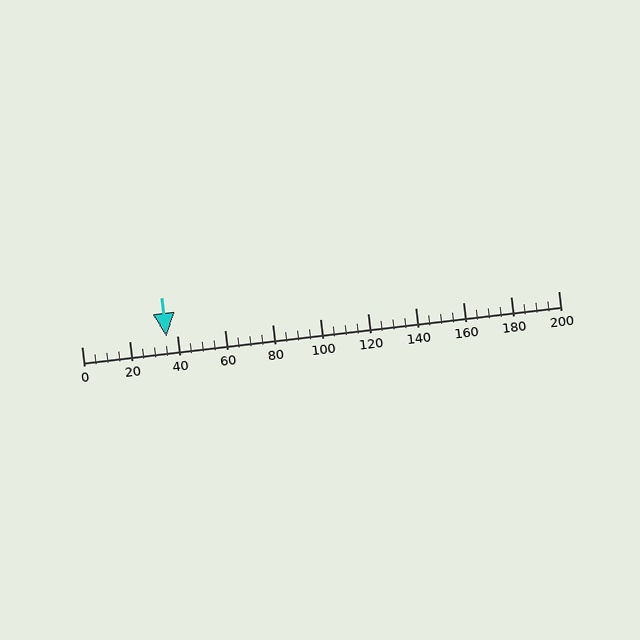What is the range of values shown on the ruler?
The ruler shows values from 0 to 200.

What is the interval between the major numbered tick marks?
The major tick marks are spaced 20 units apart.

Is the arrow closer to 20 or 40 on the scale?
The arrow is closer to 40.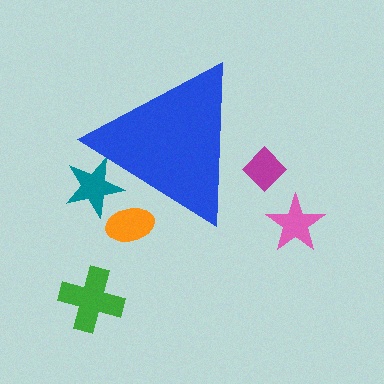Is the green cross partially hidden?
No, the green cross is fully visible.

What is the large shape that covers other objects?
A blue triangle.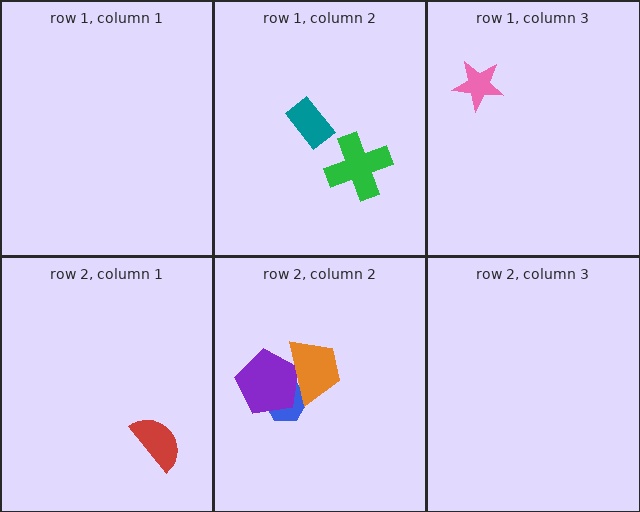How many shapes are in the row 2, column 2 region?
3.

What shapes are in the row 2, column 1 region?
The red semicircle.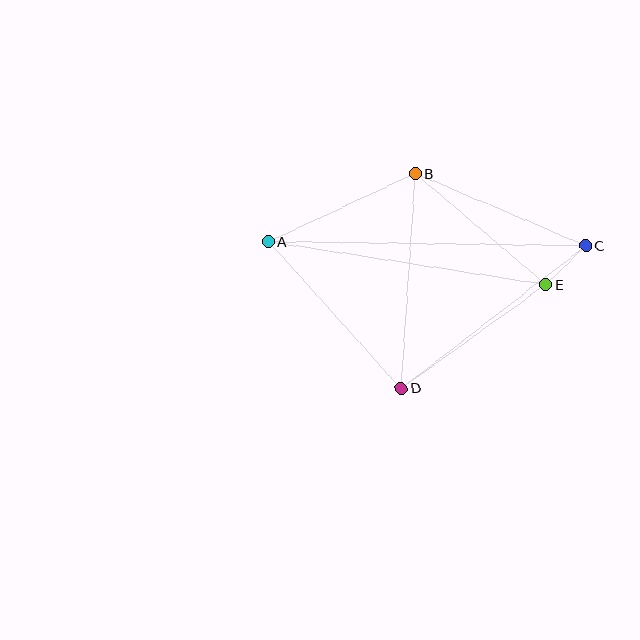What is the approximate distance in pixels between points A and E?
The distance between A and E is approximately 280 pixels.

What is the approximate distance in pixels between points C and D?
The distance between C and D is approximately 233 pixels.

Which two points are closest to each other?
Points C and E are closest to each other.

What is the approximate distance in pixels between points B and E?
The distance between B and E is approximately 171 pixels.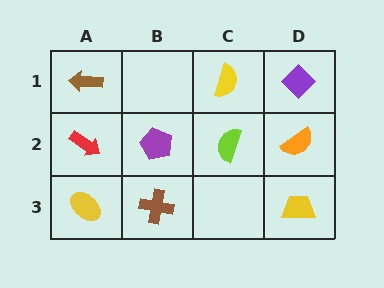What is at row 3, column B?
A brown cross.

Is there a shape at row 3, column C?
No, that cell is empty.